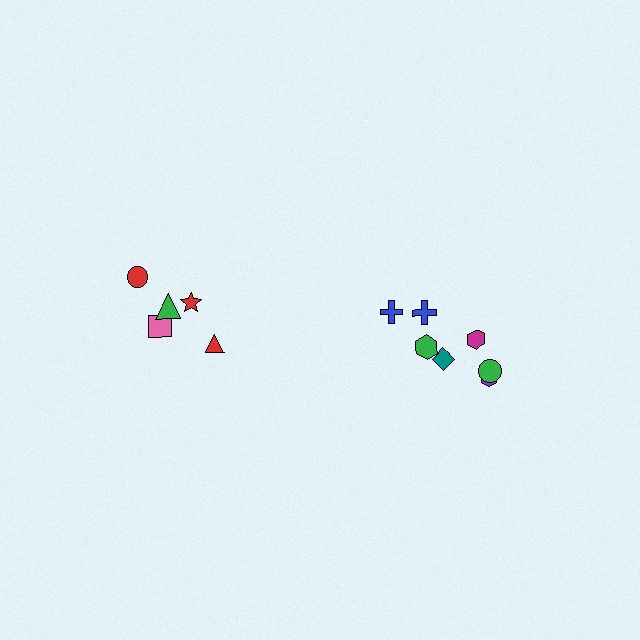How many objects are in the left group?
There are 5 objects.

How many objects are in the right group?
There are 7 objects.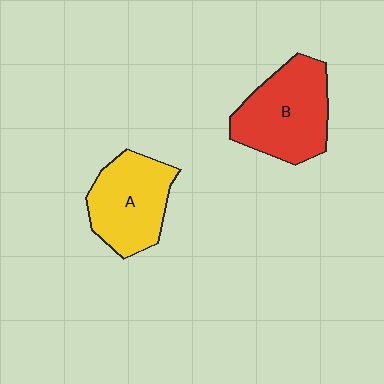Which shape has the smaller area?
Shape A (yellow).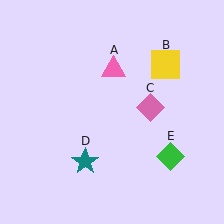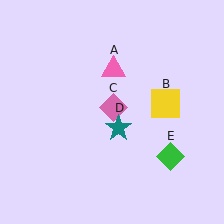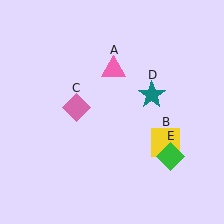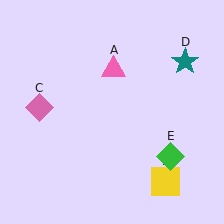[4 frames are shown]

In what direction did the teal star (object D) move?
The teal star (object D) moved up and to the right.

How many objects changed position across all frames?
3 objects changed position: yellow square (object B), pink diamond (object C), teal star (object D).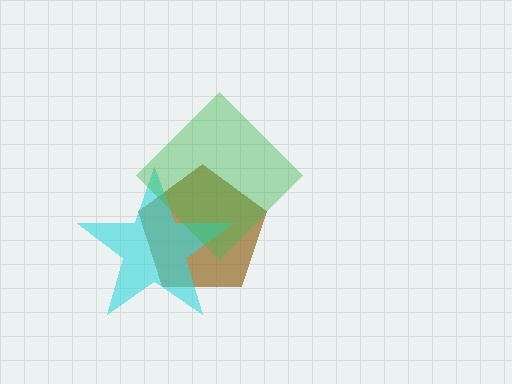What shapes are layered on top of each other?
The layered shapes are: a brown pentagon, a cyan star, a green diamond.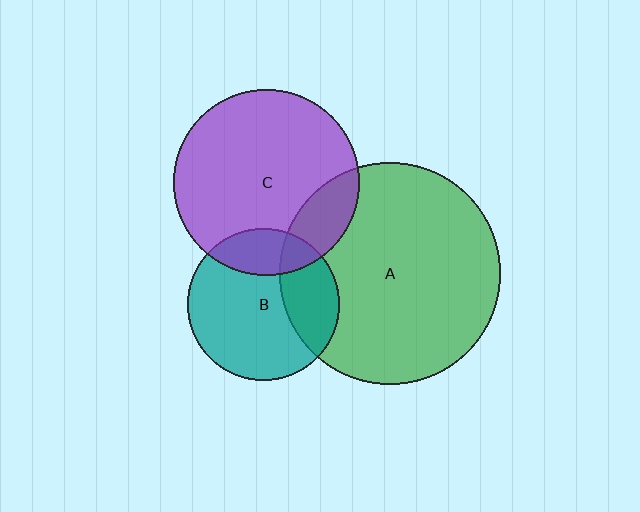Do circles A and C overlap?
Yes.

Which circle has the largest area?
Circle A (green).